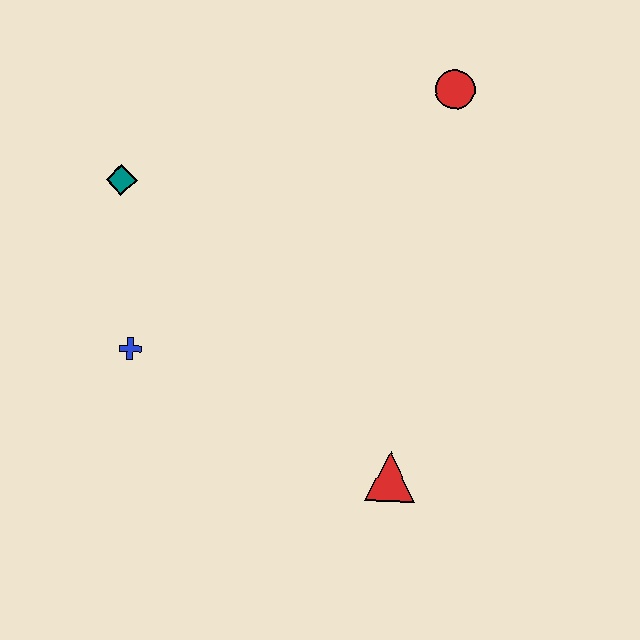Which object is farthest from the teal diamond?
The red triangle is farthest from the teal diamond.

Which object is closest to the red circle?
The teal diamond is closest to the red circle.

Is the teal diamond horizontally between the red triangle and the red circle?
No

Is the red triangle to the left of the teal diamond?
No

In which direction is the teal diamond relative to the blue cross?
The teal diamond is above the blue cross.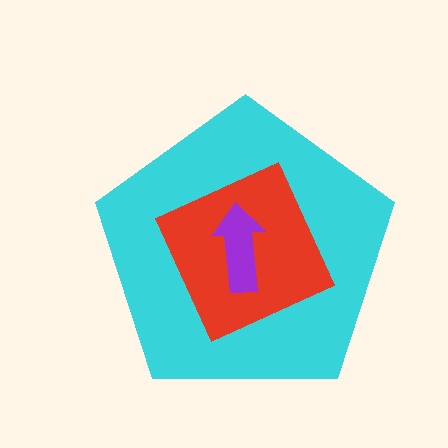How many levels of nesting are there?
3.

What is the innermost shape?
The purple arrow.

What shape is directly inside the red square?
The purple arrow.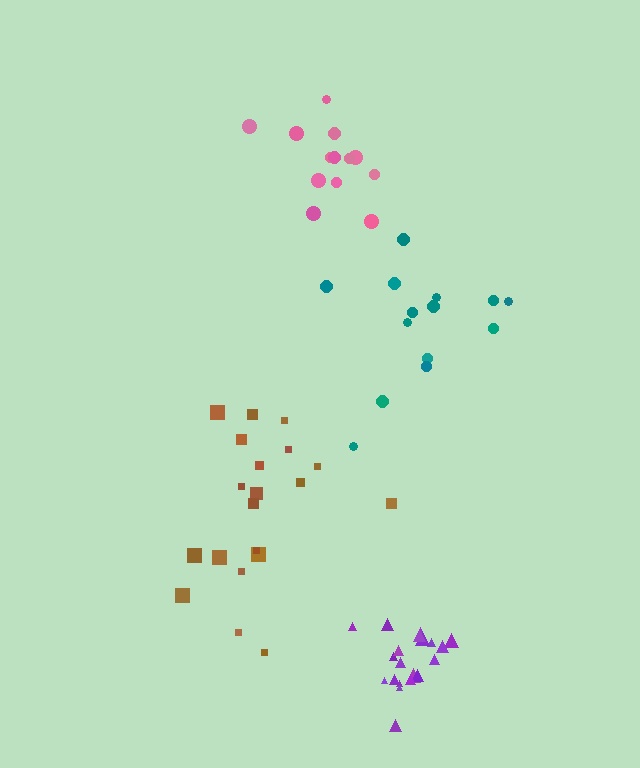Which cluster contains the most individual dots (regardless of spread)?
Brown (20).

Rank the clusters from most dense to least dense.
purple, teal, pink, brown.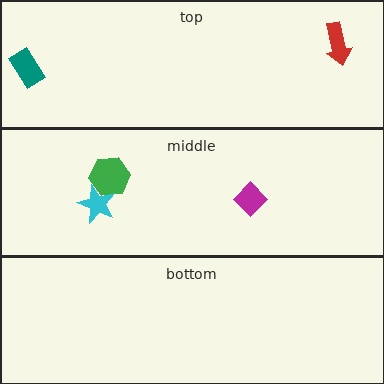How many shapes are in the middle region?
3.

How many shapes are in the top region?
2.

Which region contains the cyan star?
The middle region.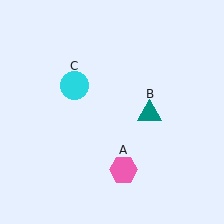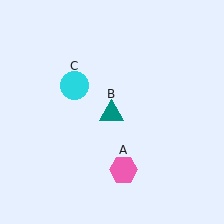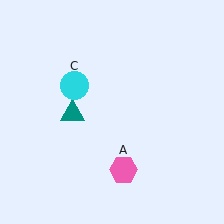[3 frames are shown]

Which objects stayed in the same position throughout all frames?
Pink hexagon (object A) and cyan circle (object C) remained stationary.